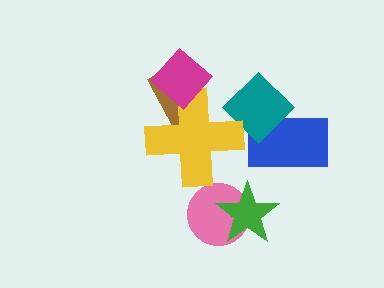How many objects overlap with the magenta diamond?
2 objects overlap with the magenta diamond.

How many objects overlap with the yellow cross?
3 objects overlap with the yellow cross.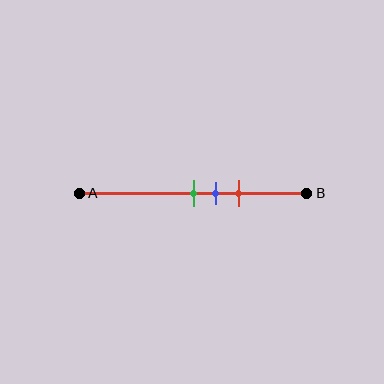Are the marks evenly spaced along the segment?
Yes, the marks are approximately evenly spaced.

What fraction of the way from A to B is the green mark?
The green mark is approximately 50% (0.5) of the way from A to B.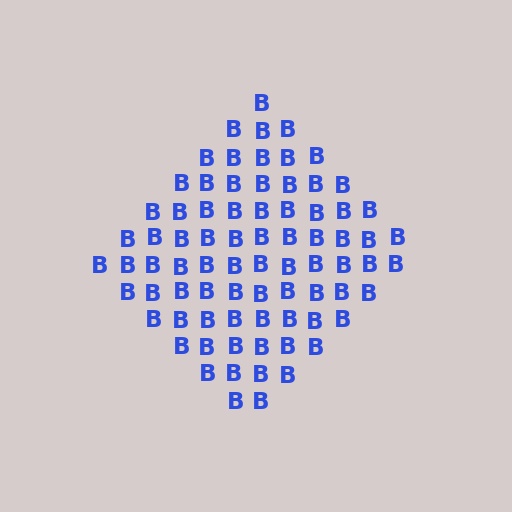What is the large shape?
The large shape is a diamond.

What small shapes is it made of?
It is made of small letter B's.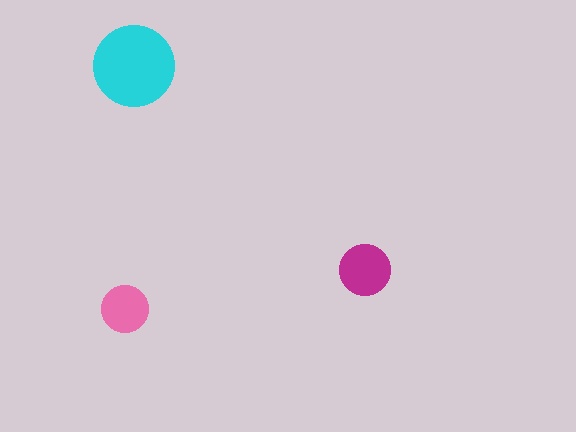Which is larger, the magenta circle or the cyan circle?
The cyan one.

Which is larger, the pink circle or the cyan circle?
The cyan one.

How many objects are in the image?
There are 3 objects in the image.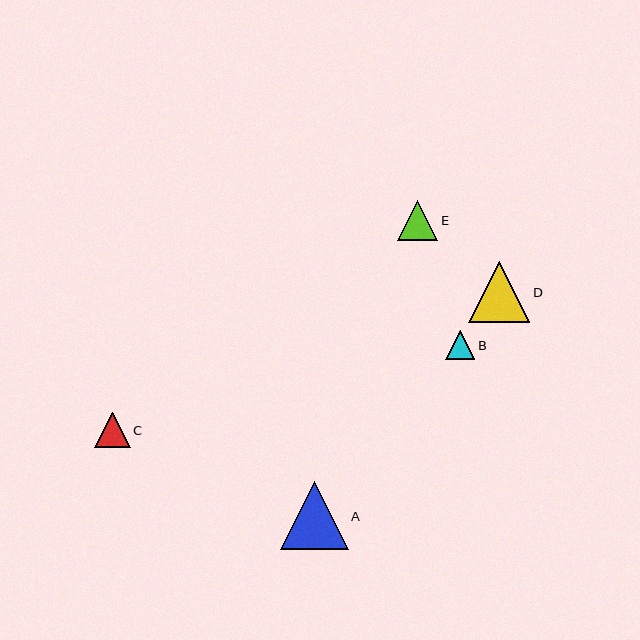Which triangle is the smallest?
Triangle B is the smallest with a size of approximately 29 pixels.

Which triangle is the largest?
Triangle A is the largest with a size of approximately 68 pixels.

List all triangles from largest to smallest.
From largest to smallest: A, D, E, C, B.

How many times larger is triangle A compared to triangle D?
Triangle A is approximately 1.1 times the size of triangle D.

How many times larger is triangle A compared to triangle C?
Triangle A is approximately 1.9 times the size of triangle C.